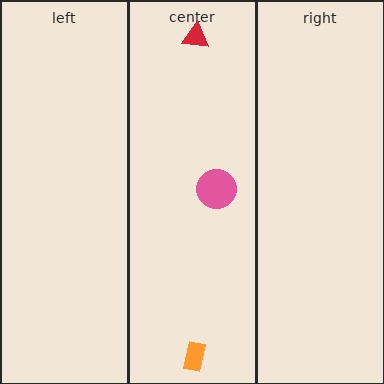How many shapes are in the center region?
3.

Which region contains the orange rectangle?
The center region.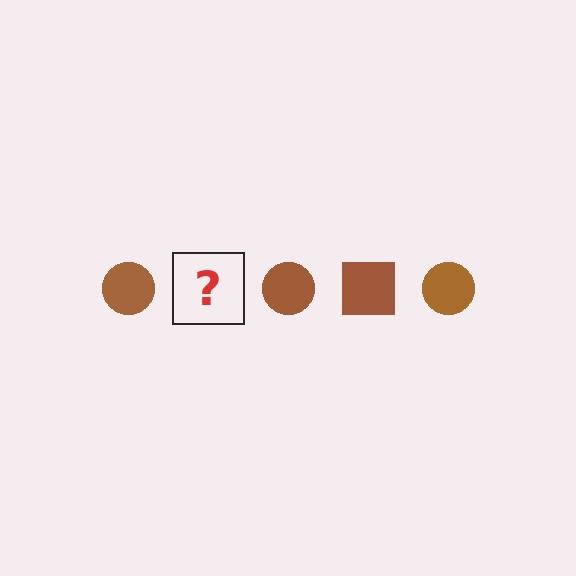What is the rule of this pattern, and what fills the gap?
The rule is that the pattern cycles through circle, square shapes in brown. The gap should be filled with a brown square.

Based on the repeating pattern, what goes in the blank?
The blank should be a brown square.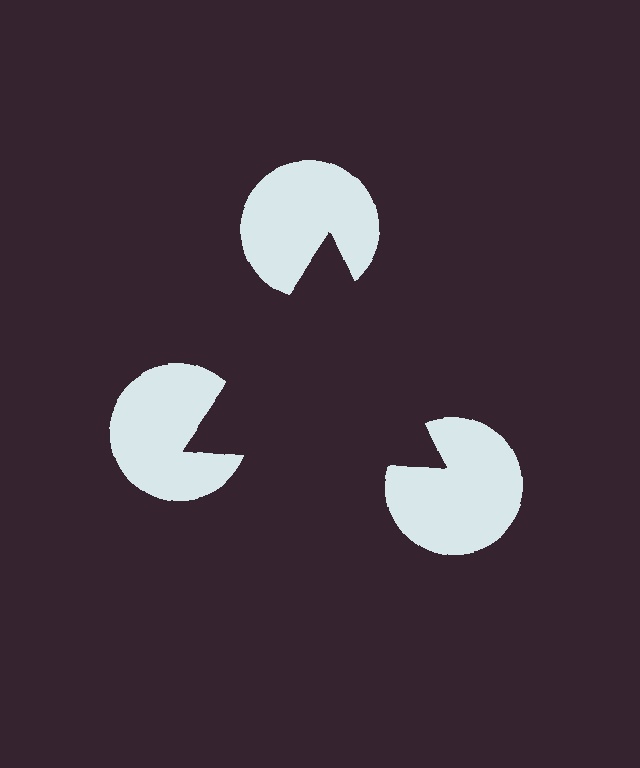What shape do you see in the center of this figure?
An illusory triangle — its edges are inferred from the aligned wedge cuts in the pac-man discs, not physically drawn.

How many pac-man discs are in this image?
There are 3 — one at each vertex of the illusory triangle.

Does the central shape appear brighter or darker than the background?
It typically appears slightly darker than the background, even though no actual brightness change is drawn.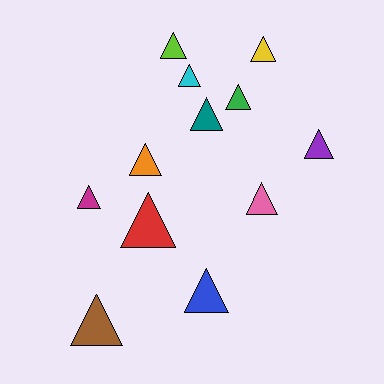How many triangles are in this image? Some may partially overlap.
There are 12 triangles.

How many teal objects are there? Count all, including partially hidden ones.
There is 1 teal object.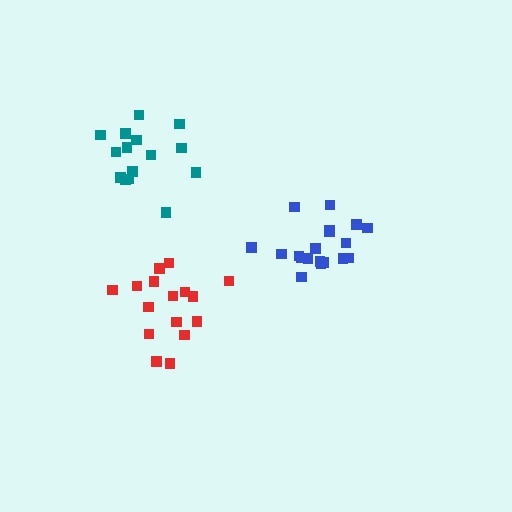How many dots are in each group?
Group 1: 16 dots, Group 2: 15 dots, Group 3: 19 dots (50 total).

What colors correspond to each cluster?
The clusters are colored: red, teal, blue.